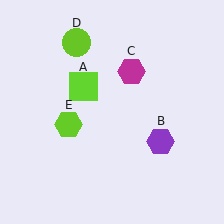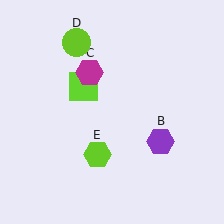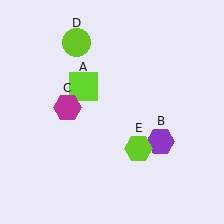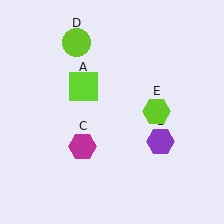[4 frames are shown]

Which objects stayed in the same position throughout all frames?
Lime square (object A) and purple hexagon (object B) and lime circle (object D) remained stationary.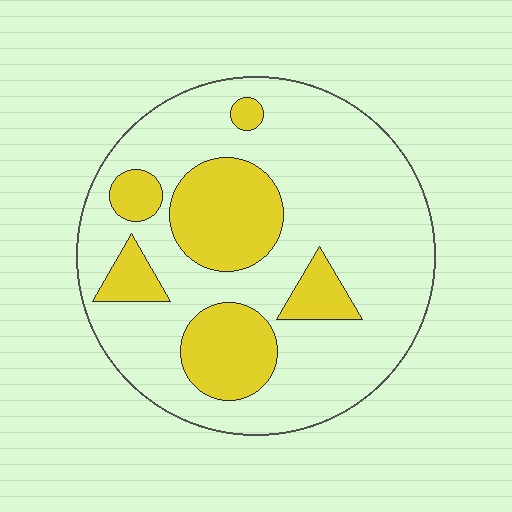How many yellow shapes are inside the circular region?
6.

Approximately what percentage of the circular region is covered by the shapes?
Approximately 25%.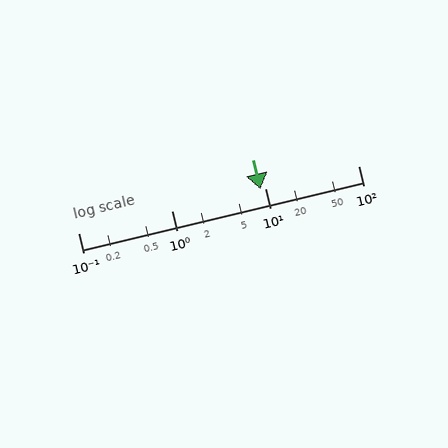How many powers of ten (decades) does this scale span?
The scale spans 3 decades, from 0.1 to 100.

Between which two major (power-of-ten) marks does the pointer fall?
The pointer is between 1 and 10.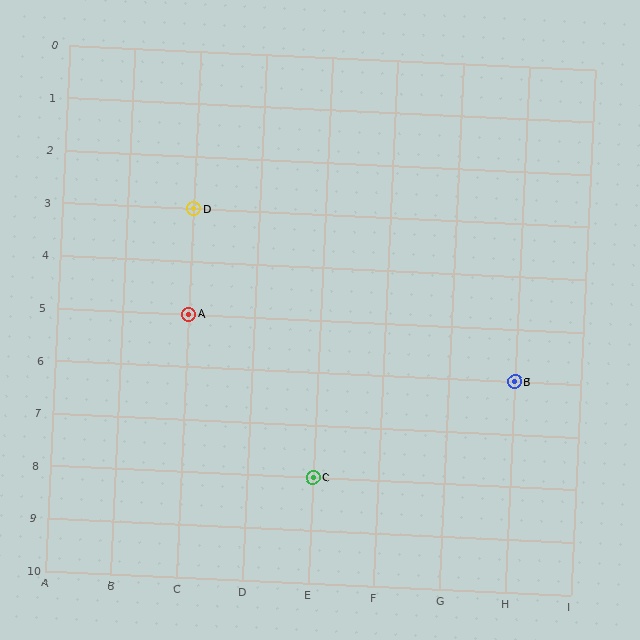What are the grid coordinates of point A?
Point A is at grid coordinates (C, 5).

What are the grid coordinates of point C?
Point C is at grid coordinates (E, 8).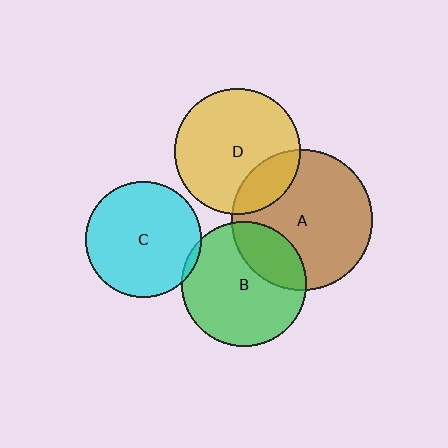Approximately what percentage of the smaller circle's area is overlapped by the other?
Approximately 25%.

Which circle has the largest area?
Circle A (brown).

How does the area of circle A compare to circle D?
Approximately 1.3 times.